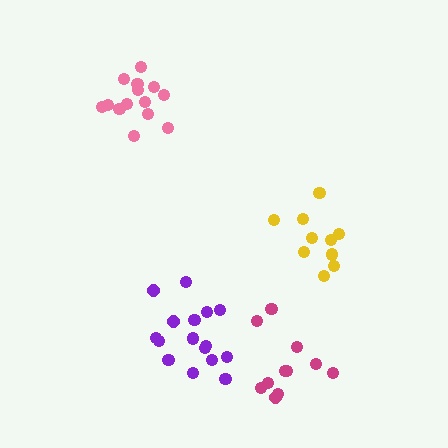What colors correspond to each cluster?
The clusters are colored: pink, magenta, purple, yellow.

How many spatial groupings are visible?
There are 4 spatial groupings.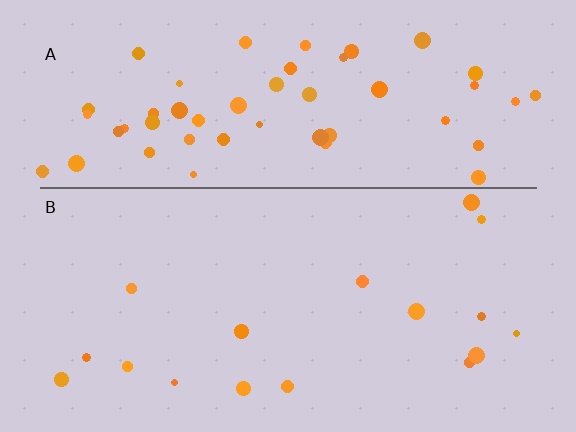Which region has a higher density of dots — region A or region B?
A (the top).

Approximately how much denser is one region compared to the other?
Approximately 3.2× — region A over region B.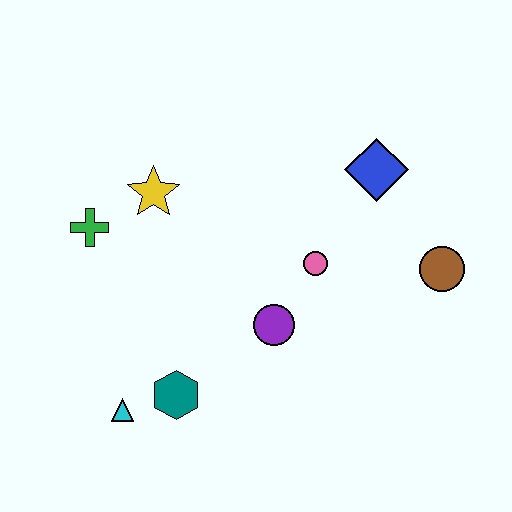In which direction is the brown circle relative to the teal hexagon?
The brown circle is to the right of the teal hexagon.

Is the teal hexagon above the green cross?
No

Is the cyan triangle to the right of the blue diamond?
No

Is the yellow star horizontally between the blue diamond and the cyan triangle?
Yes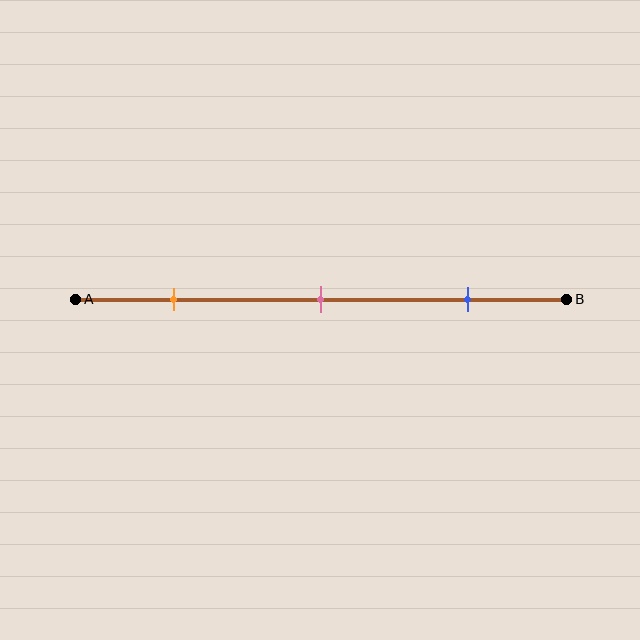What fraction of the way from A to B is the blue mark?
The blue mark is approximately 80% (0.8) of the way from A to B.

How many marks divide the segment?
There are 3 marks dividing the segment.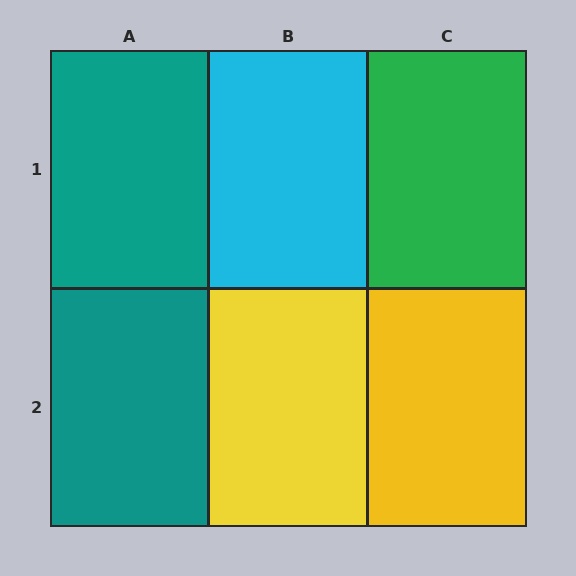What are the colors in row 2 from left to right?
Teal, yellow, yellow.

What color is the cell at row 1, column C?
Green.